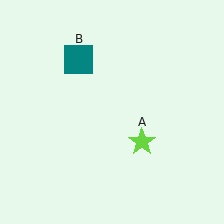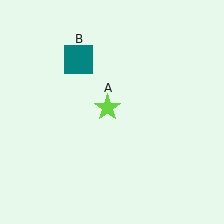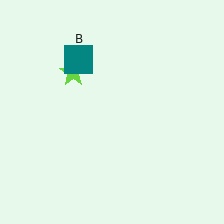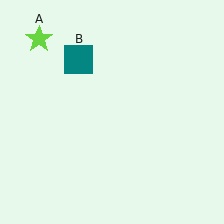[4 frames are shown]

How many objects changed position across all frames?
1 object changed position: lime star (object A).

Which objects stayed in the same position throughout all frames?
Teal square (object B) remained stationary.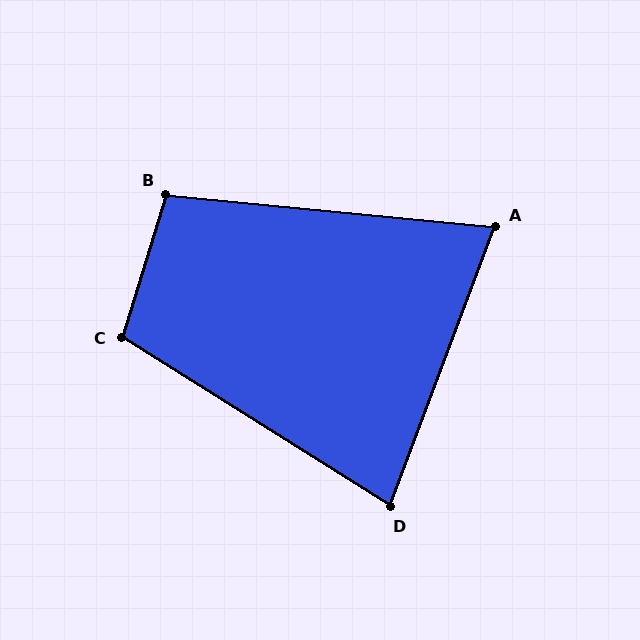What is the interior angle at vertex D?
Approximately 78 degrees (acute).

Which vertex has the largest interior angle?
C, at approximately 105 degrees.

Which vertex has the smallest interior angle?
A, at approximately 75 degrees.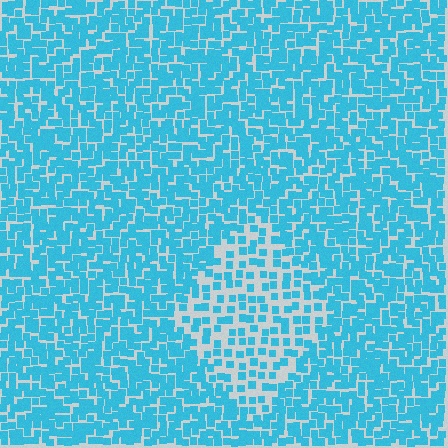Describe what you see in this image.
The image contains small cyan elements arranged at two different densities. A diamond-shaped region is visible where the elements are less densely packed than the surrounding area.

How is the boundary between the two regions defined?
The boundary is defined by a change in element density (approximately 2.0x ratio). All elements are the same color, size, and shape.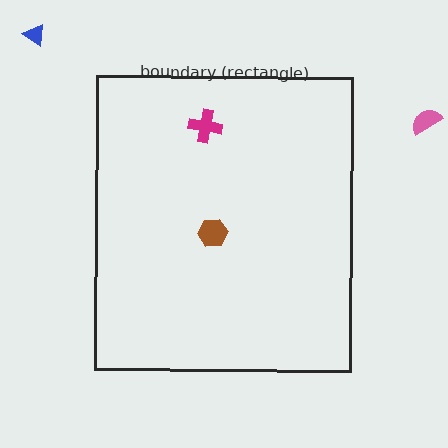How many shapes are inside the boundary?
2 inside, 2 outside.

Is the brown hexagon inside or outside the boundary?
Inside.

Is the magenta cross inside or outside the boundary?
Inside.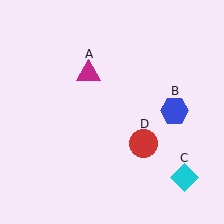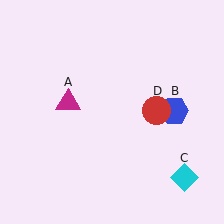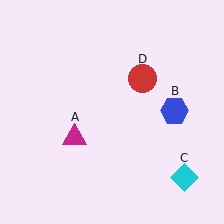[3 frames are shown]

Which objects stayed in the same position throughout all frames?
Blue hexagon (object B) and cyan diamond (object C) remained stationary.